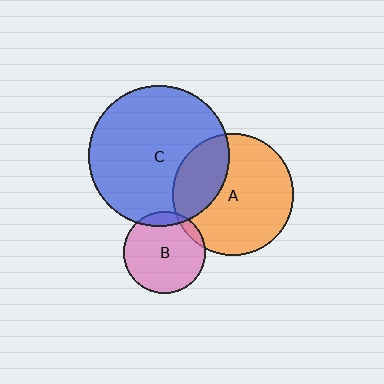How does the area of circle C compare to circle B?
Approximately 2.9 times.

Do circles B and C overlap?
Yes.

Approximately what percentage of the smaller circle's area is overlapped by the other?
Approximately 10%.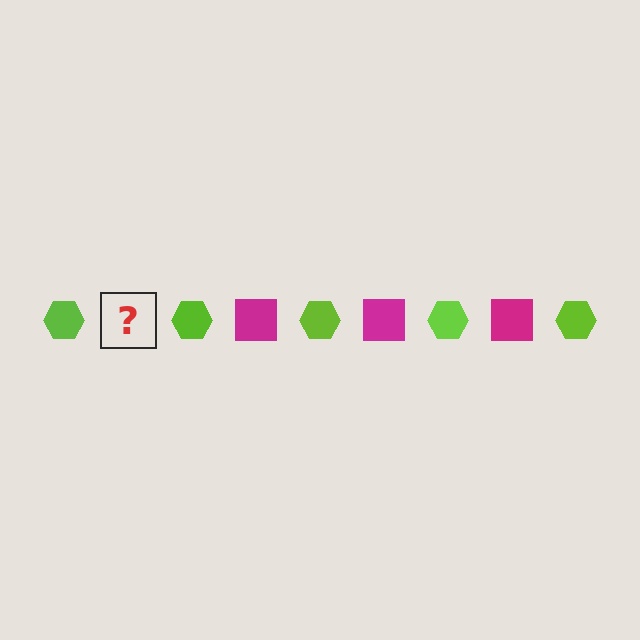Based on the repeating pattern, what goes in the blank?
The blank should be a magenta square.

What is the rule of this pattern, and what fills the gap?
The rule is that the pattern alternates between lime hexagon and magenta square. The gap should be filled with a magenta square.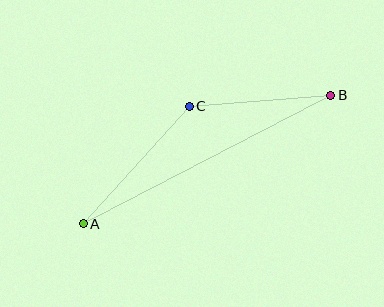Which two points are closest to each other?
Points B and C are closest to each other.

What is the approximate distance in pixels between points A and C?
The distance between A and C is approximately 158 pixels.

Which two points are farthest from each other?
Points A and B are farthest from each other.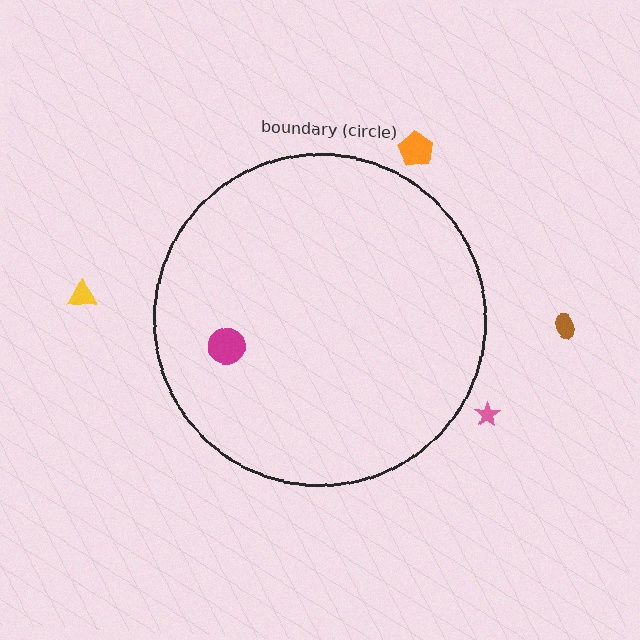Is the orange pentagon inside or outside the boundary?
Outside.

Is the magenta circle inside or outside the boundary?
Inside.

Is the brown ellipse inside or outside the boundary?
Outside.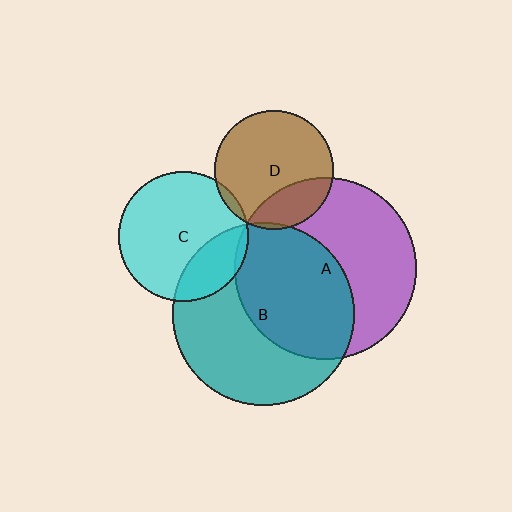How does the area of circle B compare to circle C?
Approximately 2.0 times.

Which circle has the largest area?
Circle A (purple).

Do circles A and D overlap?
Yes.